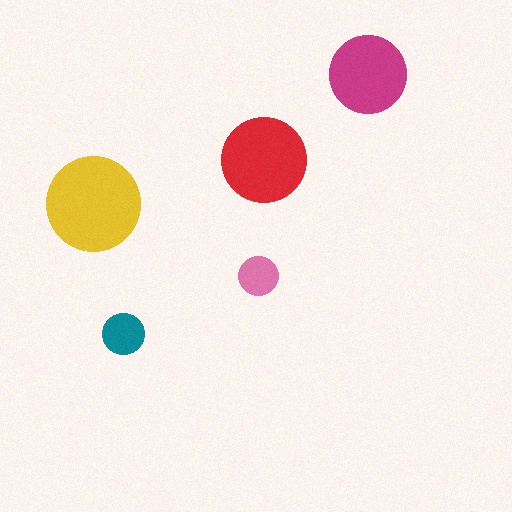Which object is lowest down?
The teal circle is bottommost.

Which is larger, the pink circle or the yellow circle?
The yellow one.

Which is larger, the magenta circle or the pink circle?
The magenta one.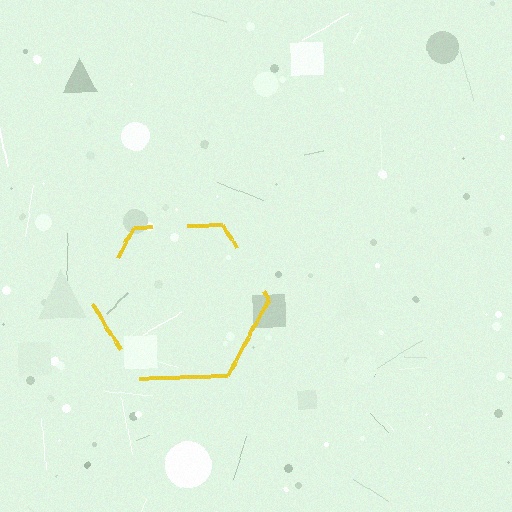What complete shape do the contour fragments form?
The contour fragments form a hexagon.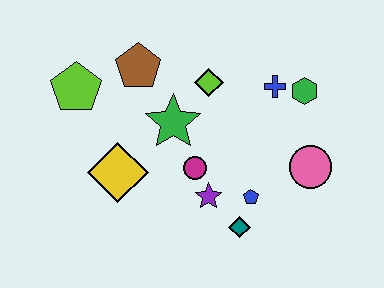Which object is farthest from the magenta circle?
The lime pentagon is farthest from the magenta circle.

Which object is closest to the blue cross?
The green hexagon is closest to the blue cross.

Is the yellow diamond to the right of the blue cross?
No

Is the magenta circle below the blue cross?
Yes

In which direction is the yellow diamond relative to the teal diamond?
The yellow diamond is to the left of the teal diamond.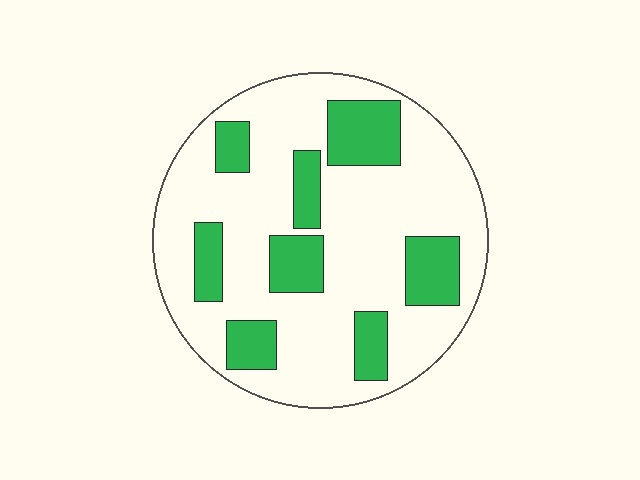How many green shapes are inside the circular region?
8.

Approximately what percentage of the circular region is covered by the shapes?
Approximately 25%.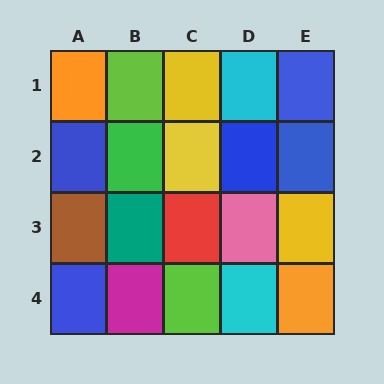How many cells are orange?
2 cells are orange.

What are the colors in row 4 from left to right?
Blue, magenta, lime, cyan, orange.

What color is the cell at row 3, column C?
Red.